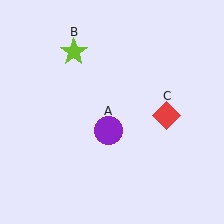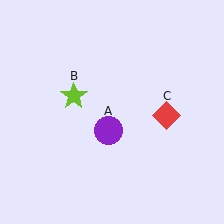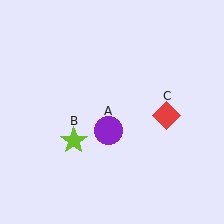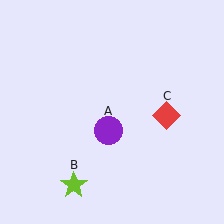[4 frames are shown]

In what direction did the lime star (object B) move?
The lime star (object B) moved down.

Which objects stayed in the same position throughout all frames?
Purple circle (object A) and red diamond (object C) remained stationary.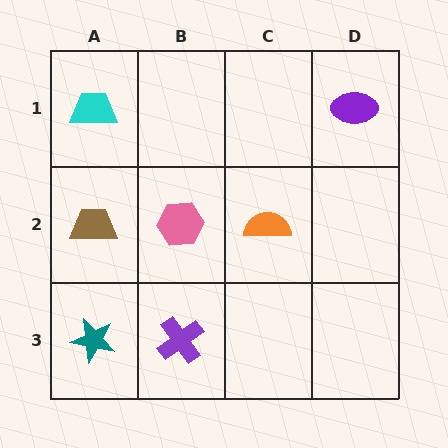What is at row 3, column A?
A teal star.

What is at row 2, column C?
An orange semicircle.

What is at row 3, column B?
A purple cross.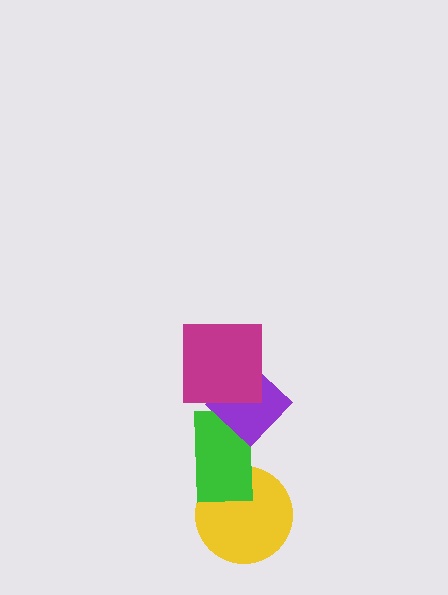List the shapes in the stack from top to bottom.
From top to bottom: the magenta square, the purple diamond, the green rectangle, the yellow circle.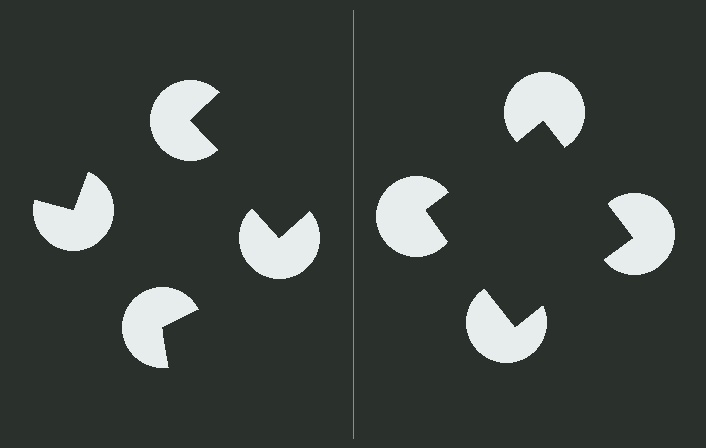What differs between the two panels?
The pac-man discs are positioned identically on both sides; only the wedge orientations differ. On the right they align to a square; on the left they are misaligned.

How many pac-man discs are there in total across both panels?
8 — 4 on each side.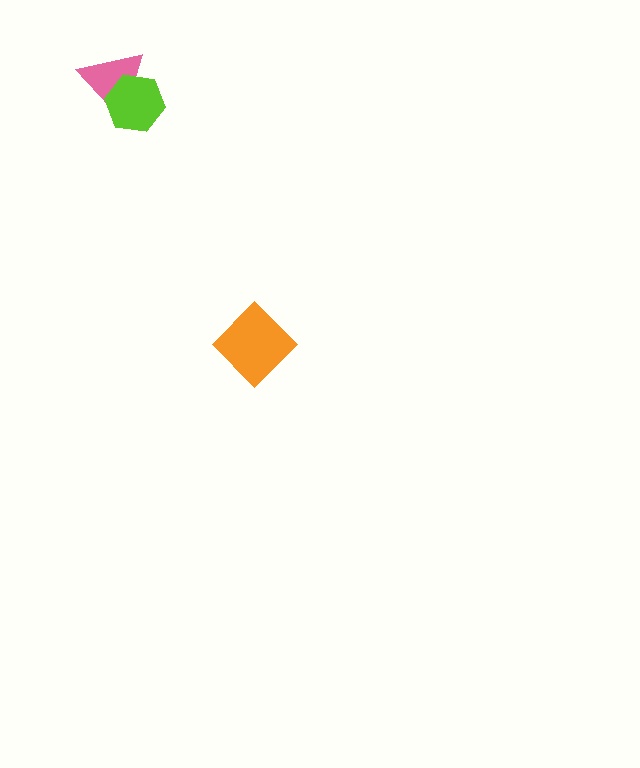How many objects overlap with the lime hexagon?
1 object overlaps with the lime hexagon.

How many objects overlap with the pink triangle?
1 object overlaps with the pink triangle.